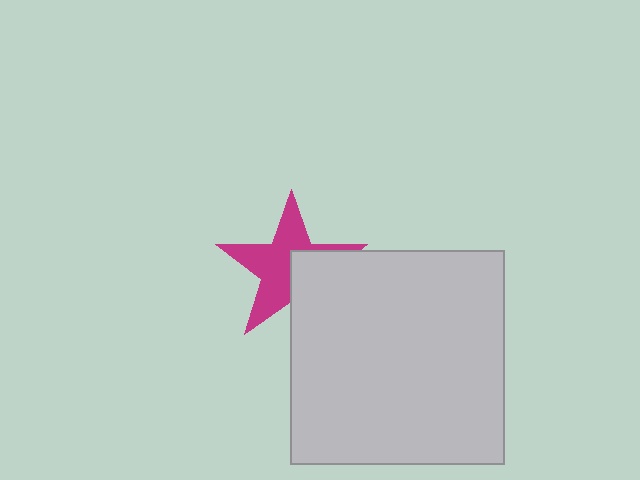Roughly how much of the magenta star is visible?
About half of it is visible (roughly 61%).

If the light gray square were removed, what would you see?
You would see the complete magenta star.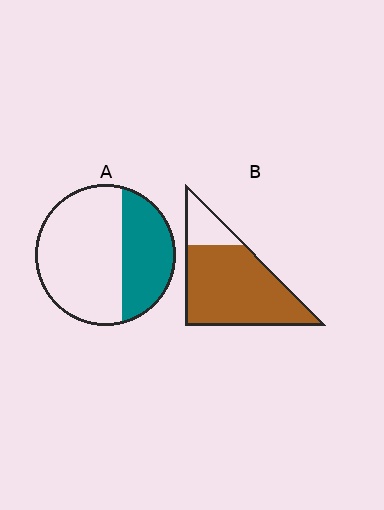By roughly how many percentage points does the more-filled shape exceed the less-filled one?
By roughly 45 percentage points (B over A).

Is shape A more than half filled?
No.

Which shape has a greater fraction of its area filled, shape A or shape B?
Shape B.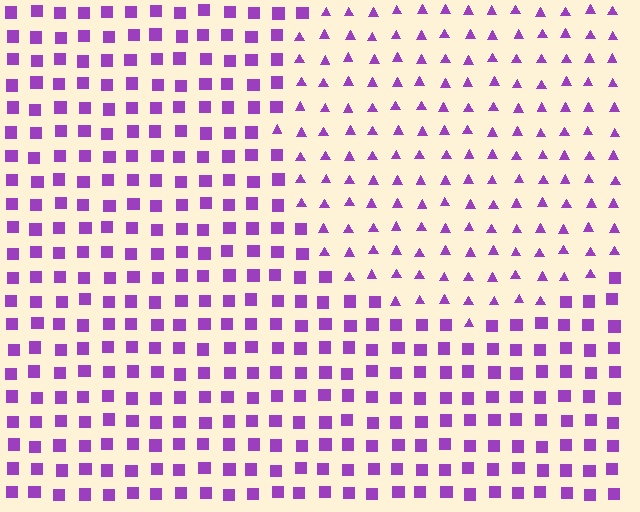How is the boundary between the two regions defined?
The boundary is defined by a change in element shape: triangles inside vs. squares outside. All elements share the same color and spacing.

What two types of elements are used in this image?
The image uses triangles inside the circle region and squares outside it.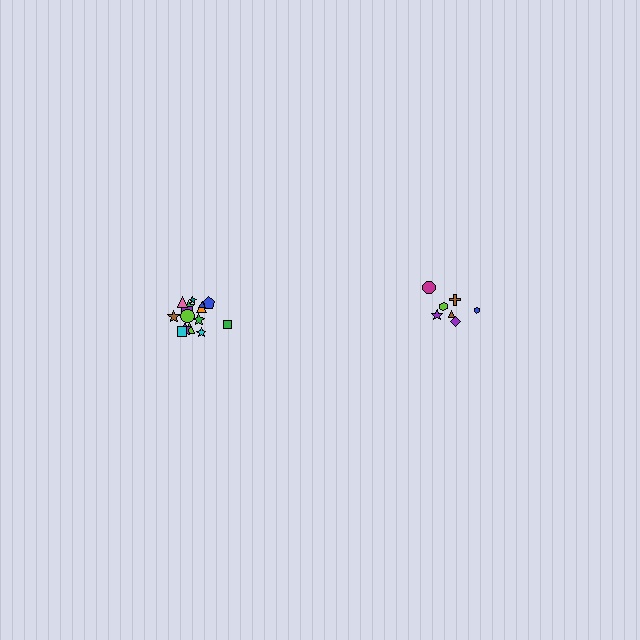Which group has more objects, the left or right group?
The left group.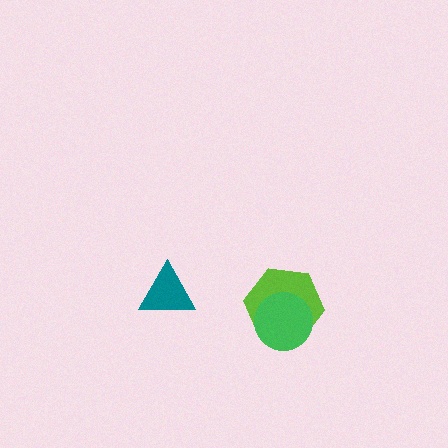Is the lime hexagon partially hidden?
Yes, it is partially covered by another shape.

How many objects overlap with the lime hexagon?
1 object overlaps with the lime hexagon.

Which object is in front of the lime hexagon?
The green circle is in front of the lime hexagon.